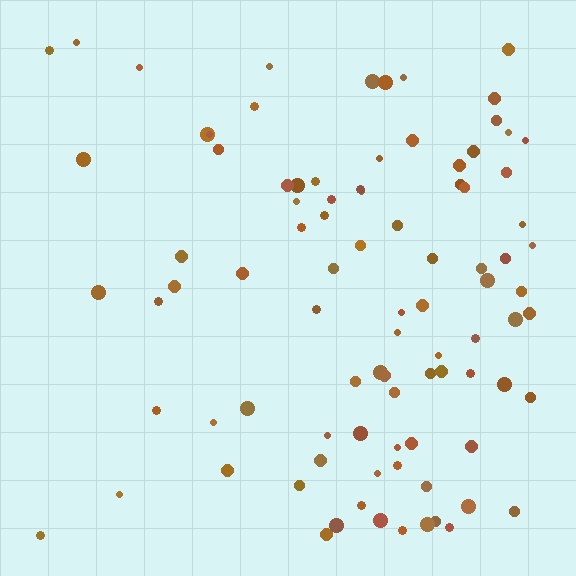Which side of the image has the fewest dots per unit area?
The left.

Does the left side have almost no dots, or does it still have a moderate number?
Still a moderate number, just noticeably fewer than the right.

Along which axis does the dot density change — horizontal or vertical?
Horizontal.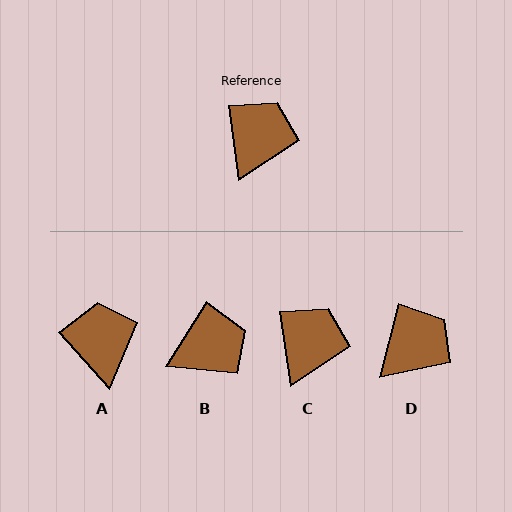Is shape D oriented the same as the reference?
No, it is off by about 22 degrees.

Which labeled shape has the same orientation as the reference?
C.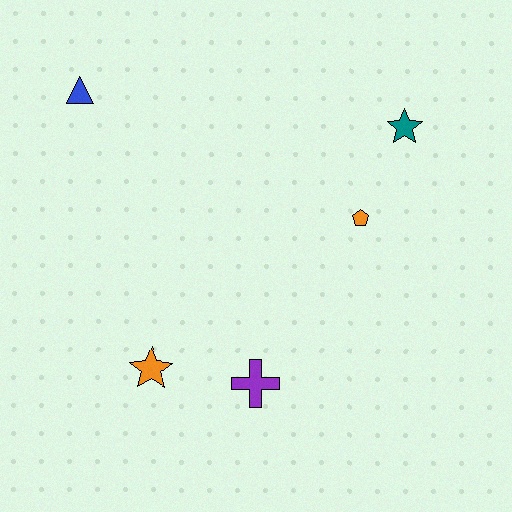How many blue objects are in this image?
There is 1 blue object.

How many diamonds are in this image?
There are no diamonds.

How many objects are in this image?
There are 5 objects.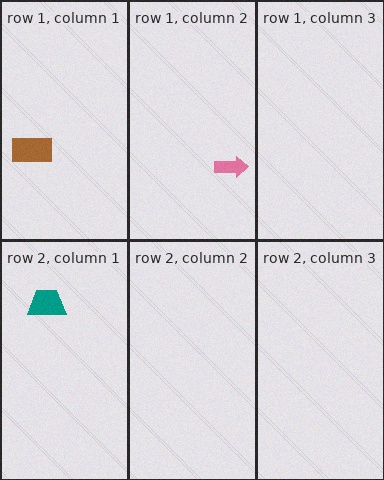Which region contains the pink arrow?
The row 1, column 2 region.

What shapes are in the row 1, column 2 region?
The pink arrow.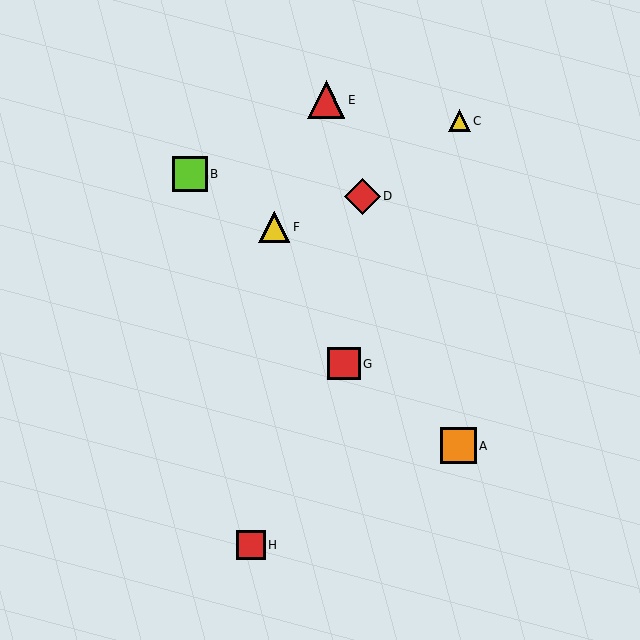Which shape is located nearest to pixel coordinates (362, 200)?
The red diamond (labeled D) at (362, 196) is nearest to that location.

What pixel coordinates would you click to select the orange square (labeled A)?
Click at (458, 446) to select the orange square A.